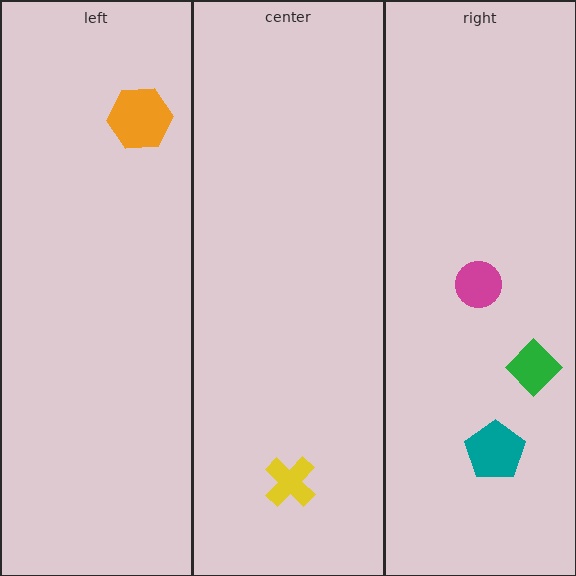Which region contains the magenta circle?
The right region.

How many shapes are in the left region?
1.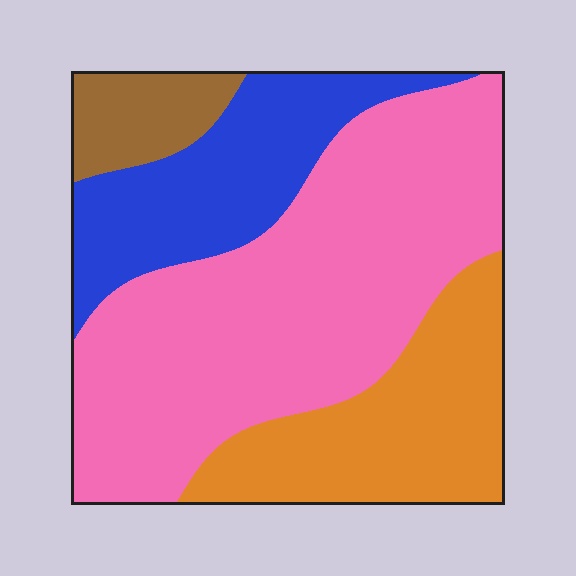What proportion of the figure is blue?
Blue takes up less than a quarter of the figure.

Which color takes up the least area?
Brown, at roughly 5%.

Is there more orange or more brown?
Orange.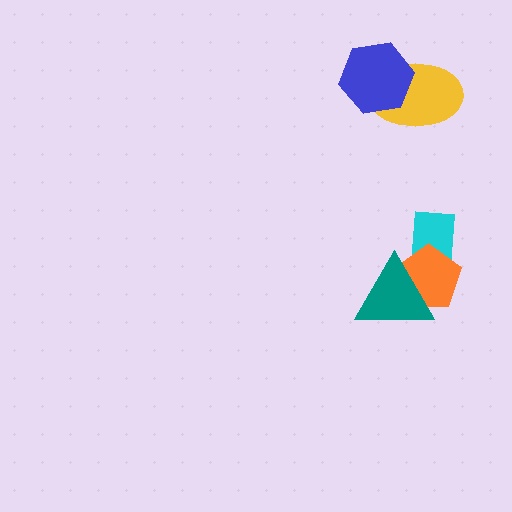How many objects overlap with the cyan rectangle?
2 objects overlap with the cyan rectangle.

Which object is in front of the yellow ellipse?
The blue hexagon is in front of the yellow ellipse.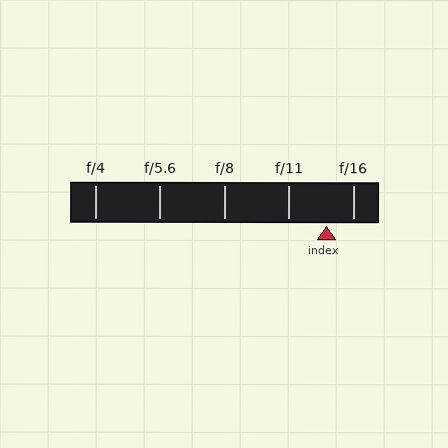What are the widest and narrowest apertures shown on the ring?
The widest aperture shown is f/4 and the narrowest is f/16.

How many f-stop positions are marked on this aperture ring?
There are 5 f-stop positions marked.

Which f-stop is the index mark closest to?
The index mark is closest to f/16.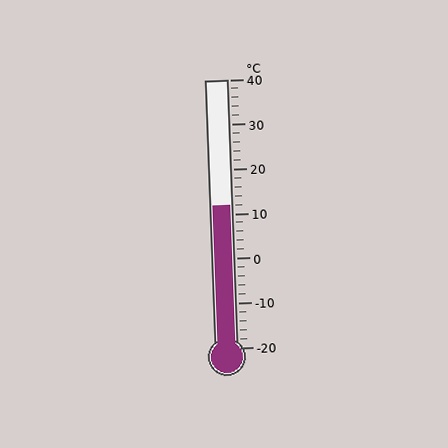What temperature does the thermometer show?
The thermometer shows approximately 12°C.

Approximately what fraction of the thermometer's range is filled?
The thermometer is filled to approximately 55% of its range.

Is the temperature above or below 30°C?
The temperature is below 30°C.